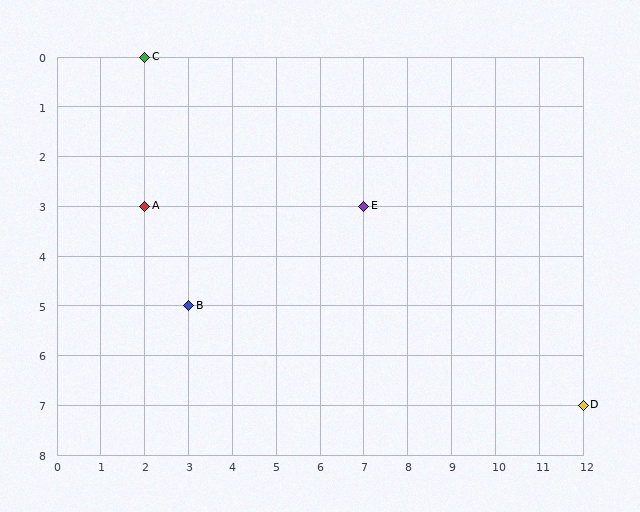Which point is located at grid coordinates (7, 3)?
Point E is at (7, 3).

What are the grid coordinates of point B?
Point B is at grid coordinates (3, 5).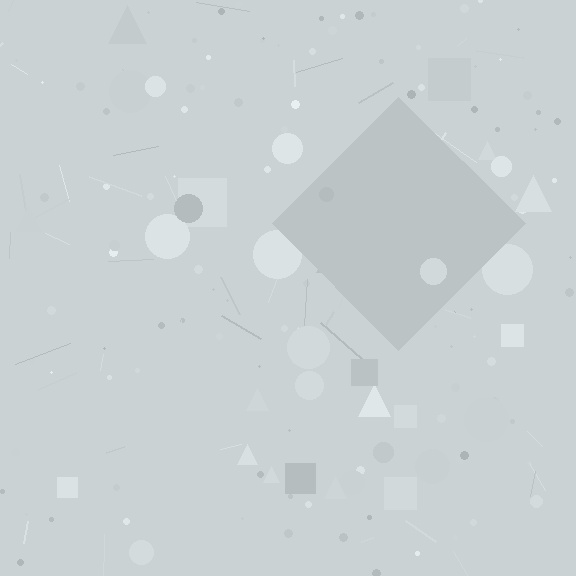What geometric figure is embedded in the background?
A diamond is embedded in the background.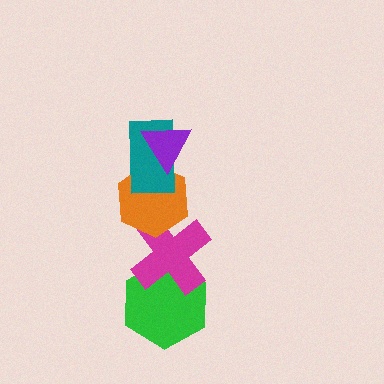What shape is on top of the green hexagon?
The magenta cross is on top of the green hexagon.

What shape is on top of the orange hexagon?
The teal rectangle is on top of the orange hexagon.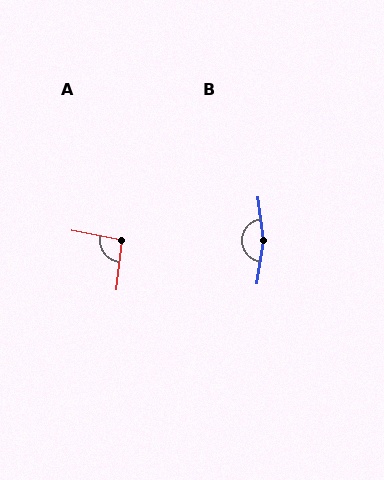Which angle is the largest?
B, at approximately 164 degrees.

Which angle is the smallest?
A, at approximately 94 degrees.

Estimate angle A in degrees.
Approximately 94 degrees.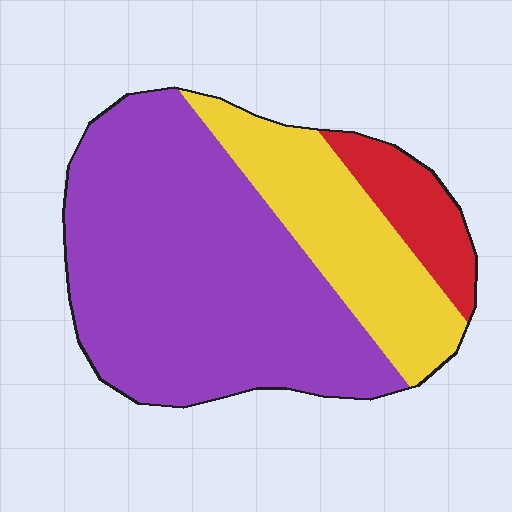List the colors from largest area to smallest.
From largest to smallest: purple, yellow, red.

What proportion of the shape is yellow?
Yellow takes up about one quarter (1/4) of the shape.